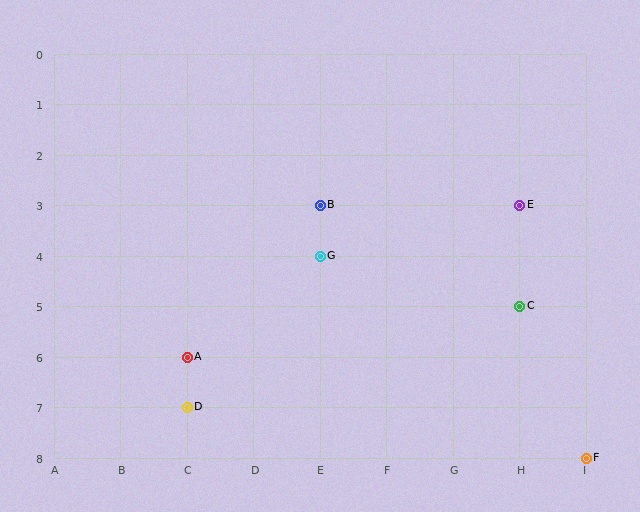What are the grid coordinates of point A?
Point A is at grid coordinates (C, 6).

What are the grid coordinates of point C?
Point C is at grid coordinates (H, 5).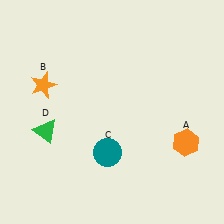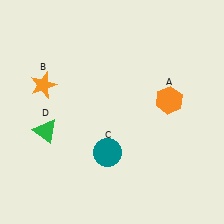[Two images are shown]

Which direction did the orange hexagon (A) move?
The orange hexagon (A) moved up.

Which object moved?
The orange hexagon (A) moved up.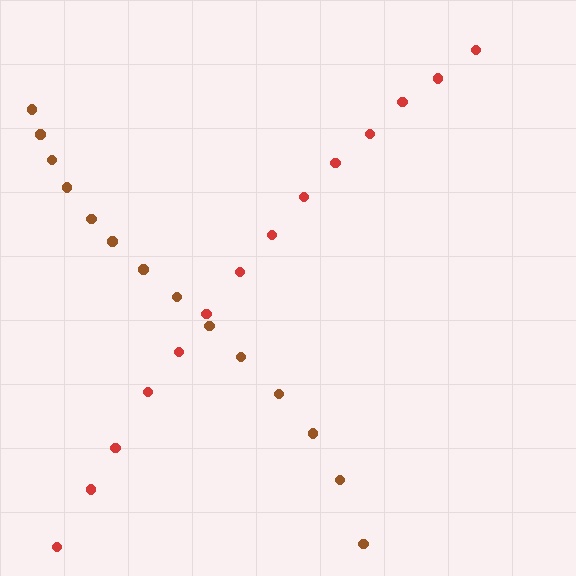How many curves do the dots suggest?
There are 2 distinct paths.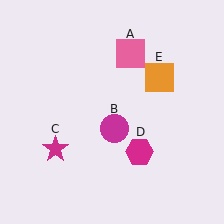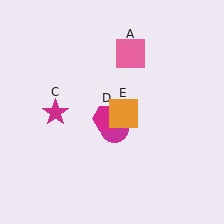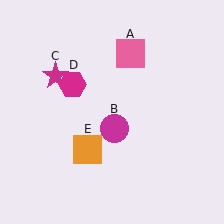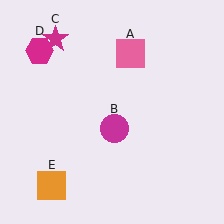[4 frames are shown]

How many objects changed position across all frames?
3 objects changed position: magenta star (object C), magenta hexagon (object D), orange square (object E).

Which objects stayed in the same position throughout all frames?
Pink square (object A) and magenta circle (object B) remained stationary.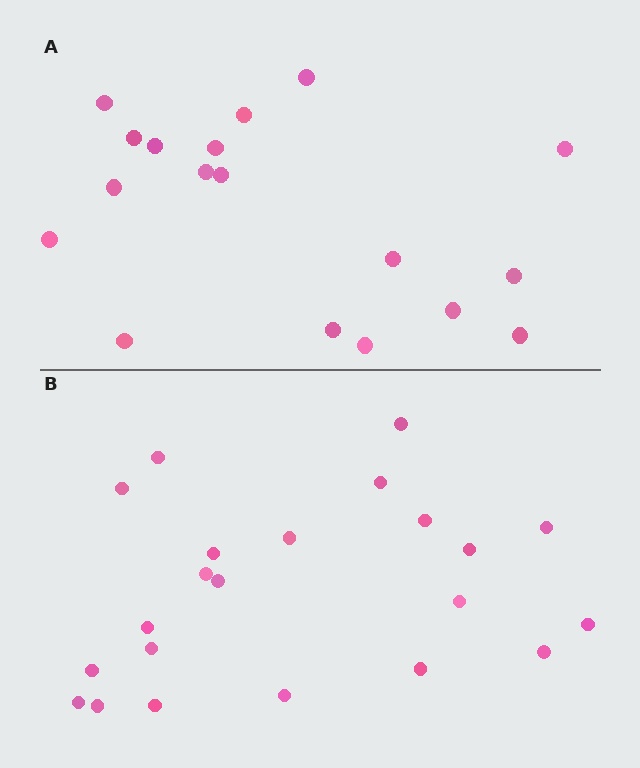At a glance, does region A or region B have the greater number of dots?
Region B (the bottom region) has more dots.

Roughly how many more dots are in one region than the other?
Region B has about 4 more dots than region A.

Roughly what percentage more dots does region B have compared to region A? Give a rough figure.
About 20% more.